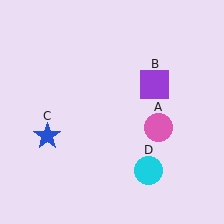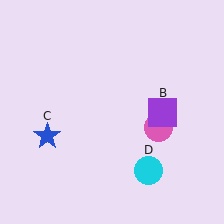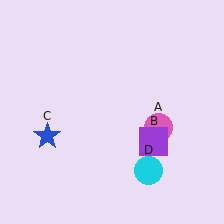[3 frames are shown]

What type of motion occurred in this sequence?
The purple square (object B) rotated clockwise around the center of the scene.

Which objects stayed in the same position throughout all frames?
Pink circle (object A) and blue star (object C) and cyan circle (object D) remained stationary.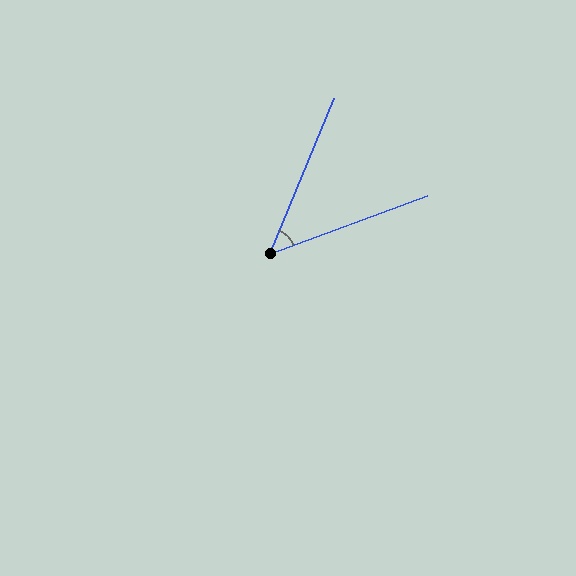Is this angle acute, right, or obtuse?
It is acute.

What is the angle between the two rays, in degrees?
Approximately 47 degrees.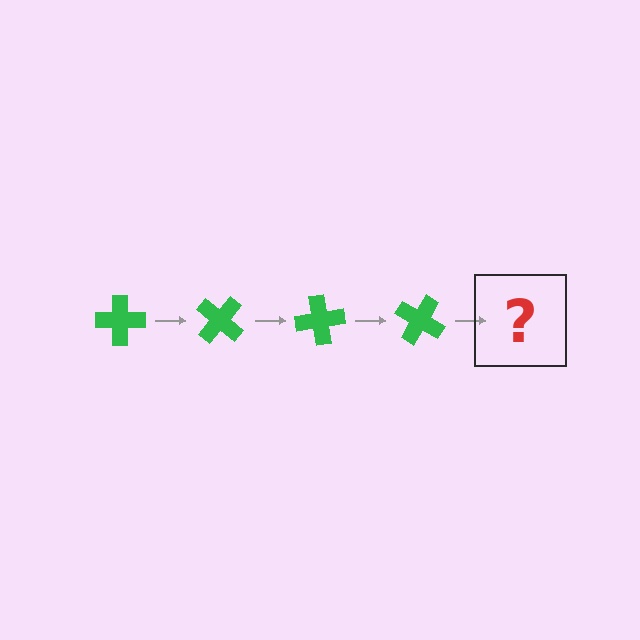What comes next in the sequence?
The next element should be a green cross rotated 160 degrees.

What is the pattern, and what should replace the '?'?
The pattern is that the cross rotates 40 degrees each step. The '?' should be a green cross rotated 160 degrees.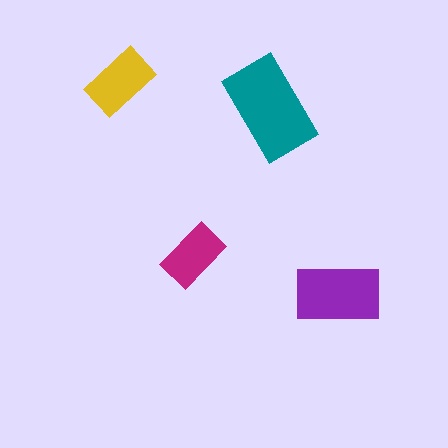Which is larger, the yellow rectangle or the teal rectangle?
The teal one.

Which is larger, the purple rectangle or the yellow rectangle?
The purple one.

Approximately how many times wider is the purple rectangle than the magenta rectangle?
About 1.5 times wider.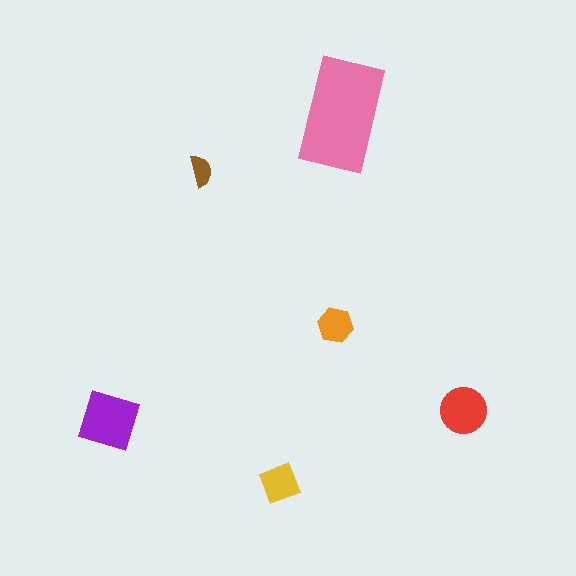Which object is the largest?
The pink rectangle.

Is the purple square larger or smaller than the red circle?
Larger.